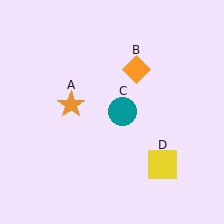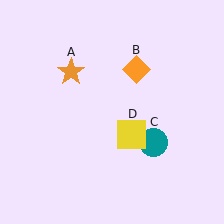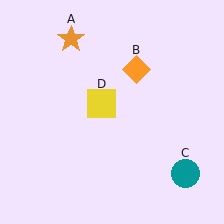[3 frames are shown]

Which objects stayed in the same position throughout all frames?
Orange diamond (object B) remained stationary.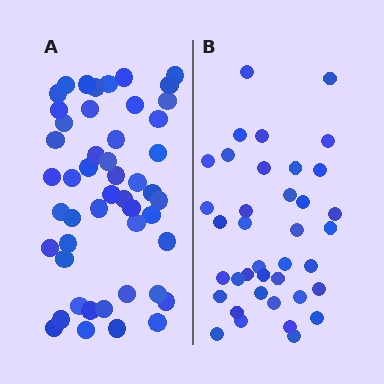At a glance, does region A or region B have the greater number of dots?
Region A (the left region) has more dots.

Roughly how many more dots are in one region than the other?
Region A has roughly 12 or so more dots than region B.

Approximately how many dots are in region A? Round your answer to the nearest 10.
About 50 dots. (The exact count is 49, which rounds to 50.)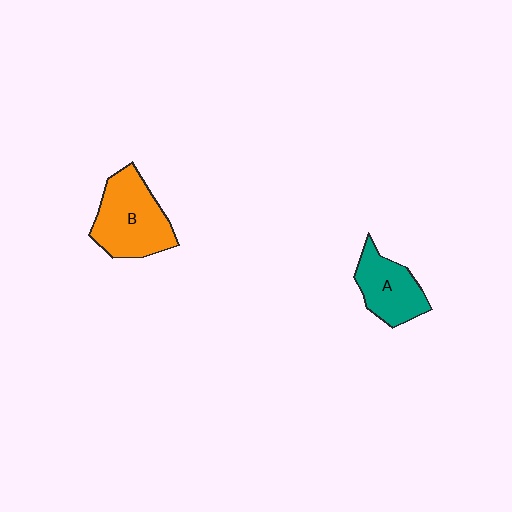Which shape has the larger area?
Shape B (orange).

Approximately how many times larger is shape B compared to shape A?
Approximately 1.4 times.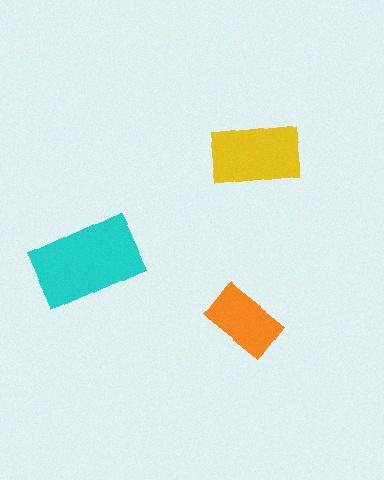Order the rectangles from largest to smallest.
the cyan one, the yellow one, the orange one.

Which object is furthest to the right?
The yellow rectangle is rightmost.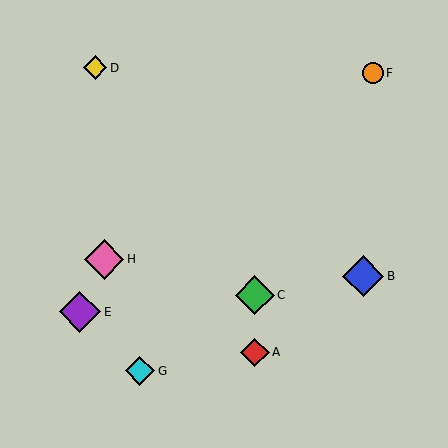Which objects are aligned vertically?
Objects A, C are aligned vertically.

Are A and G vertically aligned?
No, A is at x≈255 and G is at x≈140.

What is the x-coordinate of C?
Object C is at x≈255.